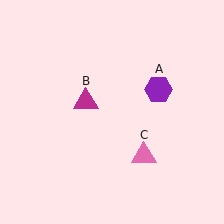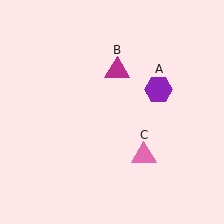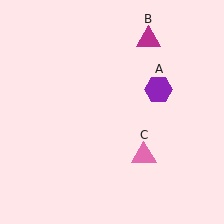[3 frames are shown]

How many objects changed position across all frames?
1 object changed position: magenta triangle (object B).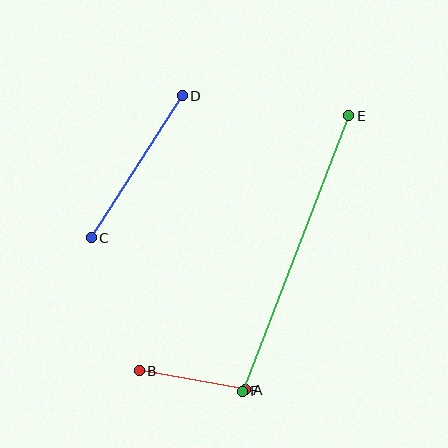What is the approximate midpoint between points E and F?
The midpoint is at approximately (296, 254) pixels.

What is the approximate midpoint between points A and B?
The midpoint is at approximately (192, 380) pixels.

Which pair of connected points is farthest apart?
Points E and F are farthest apart.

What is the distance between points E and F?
The distance is approximately 295 pixels.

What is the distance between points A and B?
The distance is approximately 108 pixels.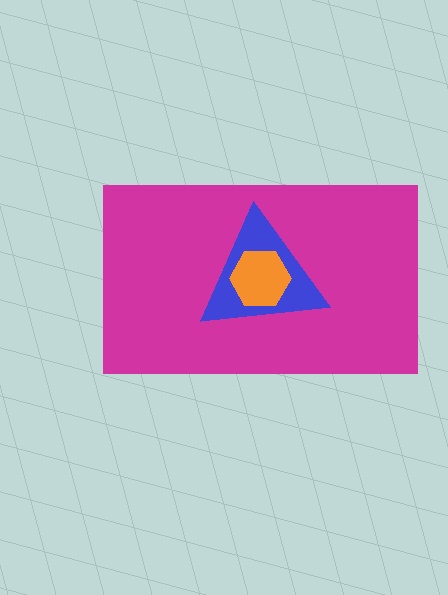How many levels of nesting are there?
3.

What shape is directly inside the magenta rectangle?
The blue triangle.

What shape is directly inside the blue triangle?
The orange hexagon.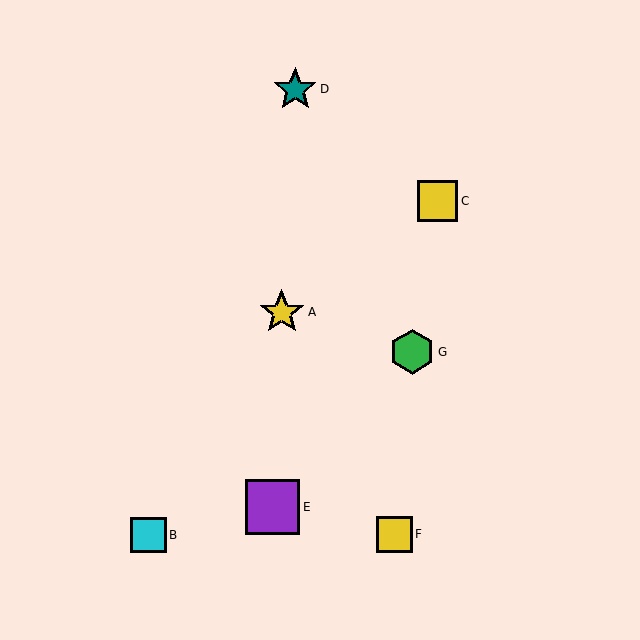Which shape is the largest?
The purple square (labeled E) is the largest.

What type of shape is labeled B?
Shape B is a cyan square.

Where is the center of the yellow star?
The center of the yellow star is at (282, 312).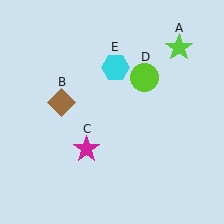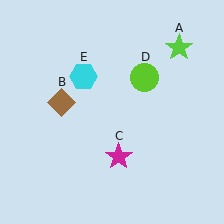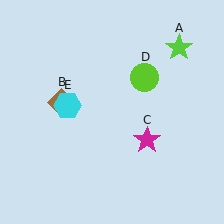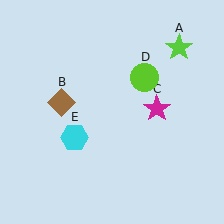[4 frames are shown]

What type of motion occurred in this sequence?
The magenta star (object C), cyan hexagon (object E) rotated counterclockwise around the center of the scene.